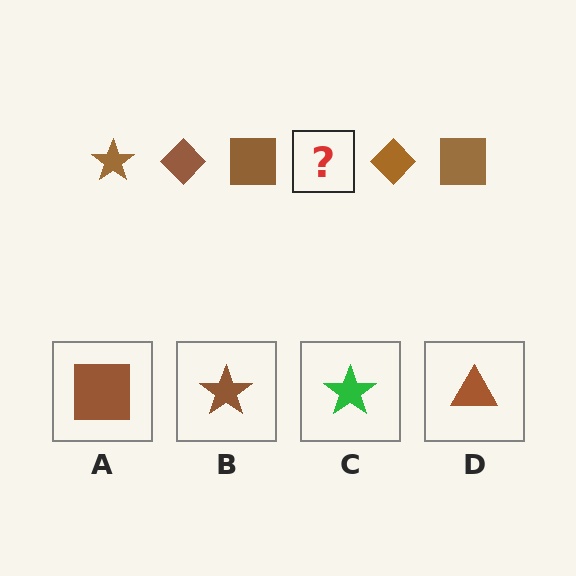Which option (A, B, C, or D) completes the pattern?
B.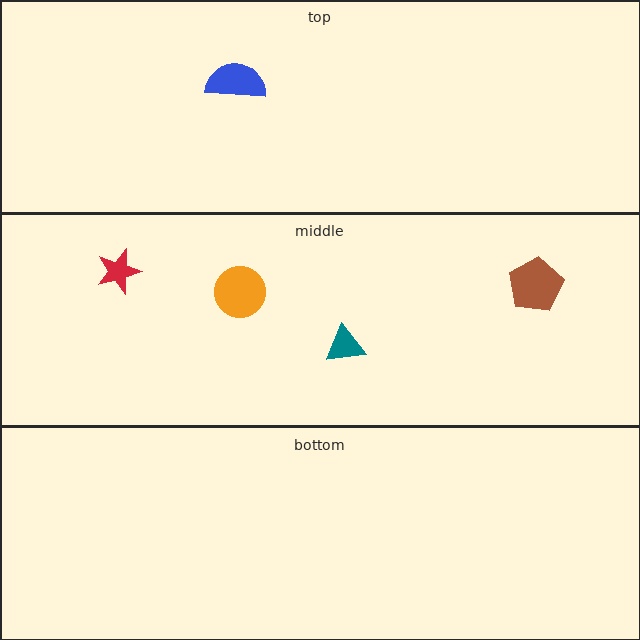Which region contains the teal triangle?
The middle region.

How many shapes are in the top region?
1.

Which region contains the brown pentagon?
The middle region.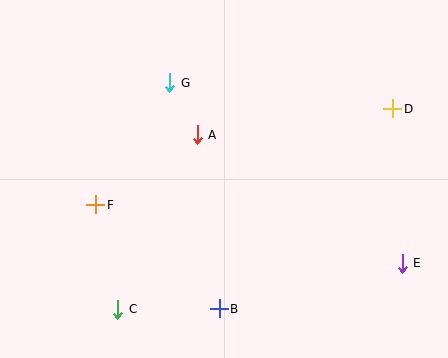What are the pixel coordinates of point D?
Point D is at (393, 109).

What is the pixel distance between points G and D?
The distance between G and D is 225 pixels.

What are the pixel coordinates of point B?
Point B is at (219, 309).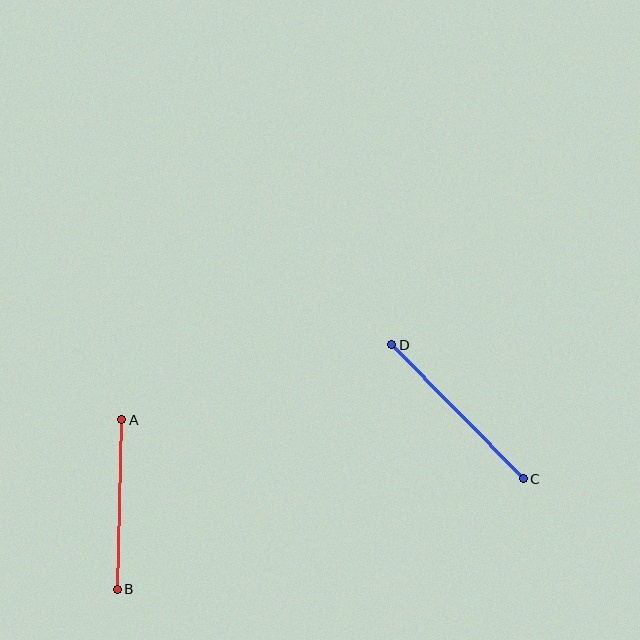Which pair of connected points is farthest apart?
Points C and D are farthest apart.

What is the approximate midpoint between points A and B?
The midpoint is at approximately (120, 505) pixels.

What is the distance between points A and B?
The distance is approximately 170 pixels.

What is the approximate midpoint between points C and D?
The midpoint is at approximately (457, 412) pixels.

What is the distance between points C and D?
The distance is approximately 188 pixels.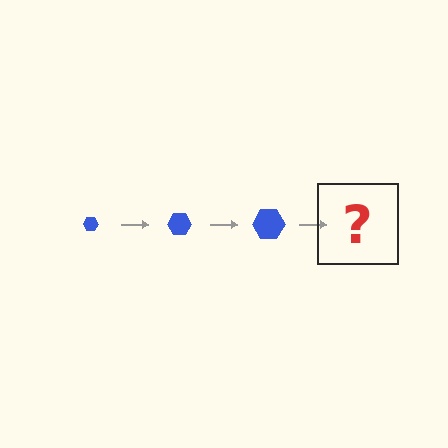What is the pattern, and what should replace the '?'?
The pattern is that the hexagon gets progressively larger each step. The '?' should be a blue hexagon, larger than the previous one.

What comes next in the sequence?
The next element should be a blue hexagon, larger than the previous one.